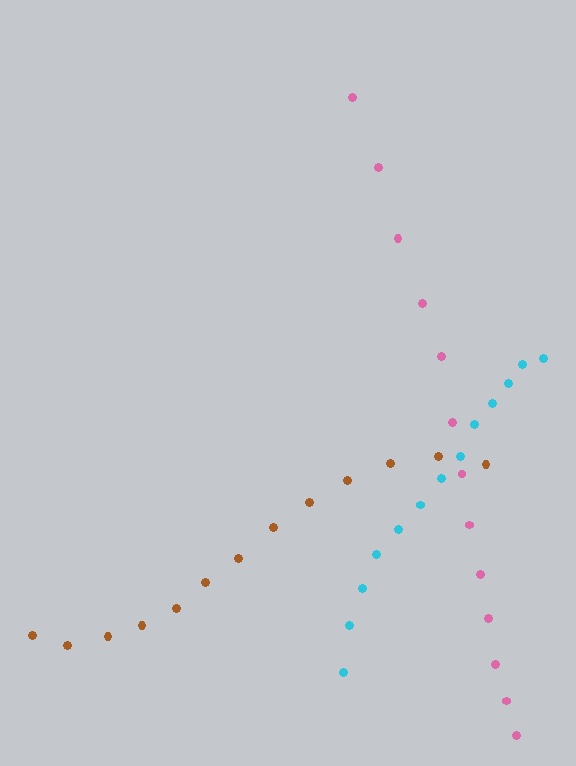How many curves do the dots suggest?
There are 3 distinct paths.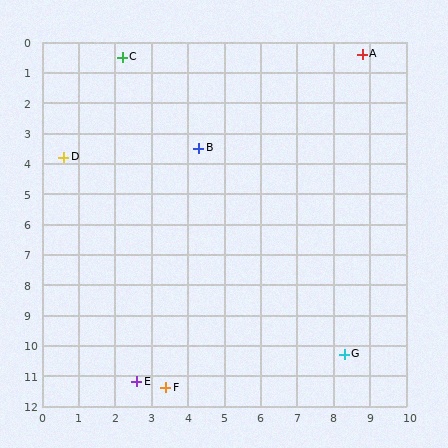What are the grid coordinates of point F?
Point F is at approximately (3.4, 11.4).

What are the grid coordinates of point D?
Point D is at approximately (0.6, 3.8).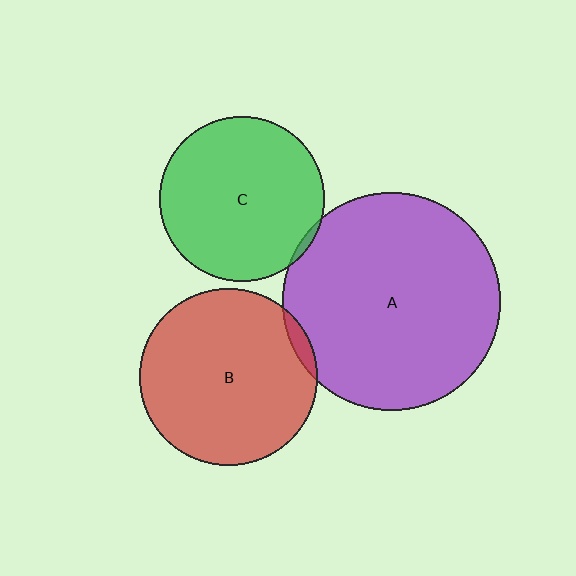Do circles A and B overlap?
Yes.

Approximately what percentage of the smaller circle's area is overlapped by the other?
Approximately 5%.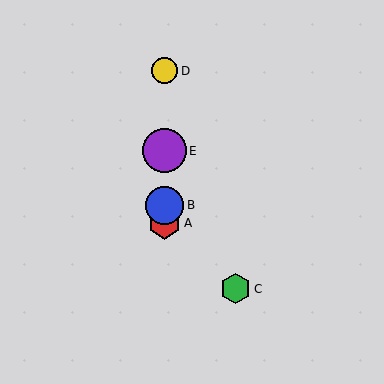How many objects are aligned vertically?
4 objects (A, B, D, E) are aligned vertically.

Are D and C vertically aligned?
No, D is at x≈164 and C is at x≈236.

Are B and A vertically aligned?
Yes, both are at x≈164.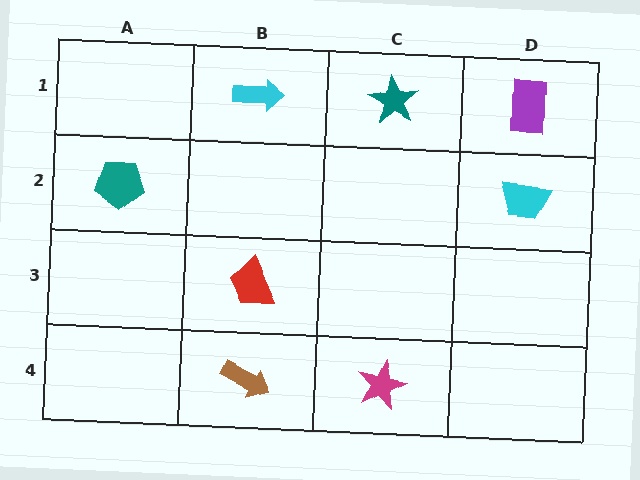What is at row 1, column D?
A purple rectangle.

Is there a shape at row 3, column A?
No, that cell is empty.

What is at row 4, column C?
A magenta star.